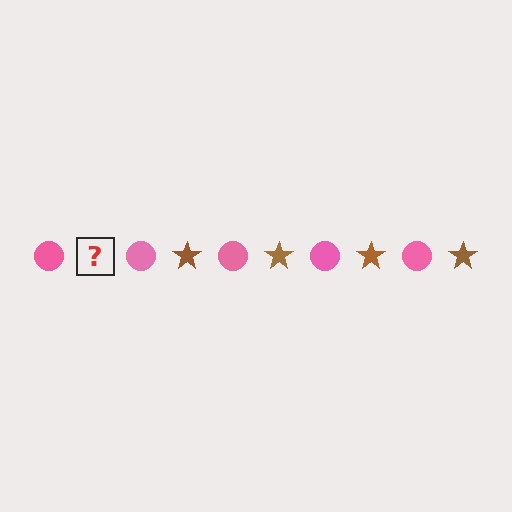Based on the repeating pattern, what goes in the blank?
The blank should be a brown star.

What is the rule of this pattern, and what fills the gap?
The rule is that the pattern alternates between pink circle and brown star. The gap should be filled with a brown star.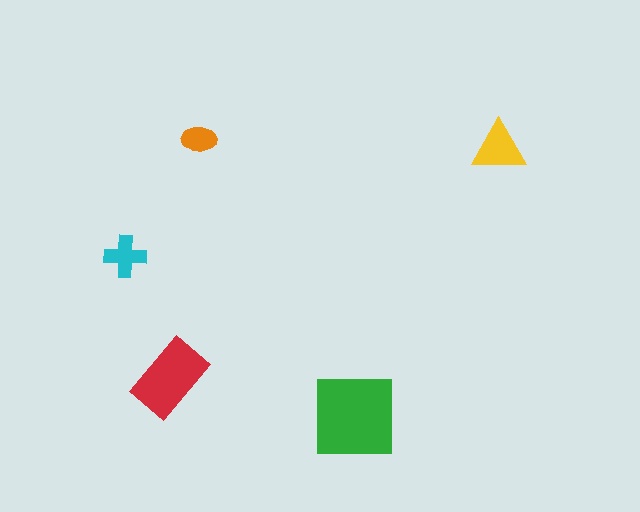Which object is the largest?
The green square.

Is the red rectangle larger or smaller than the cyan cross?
Larger.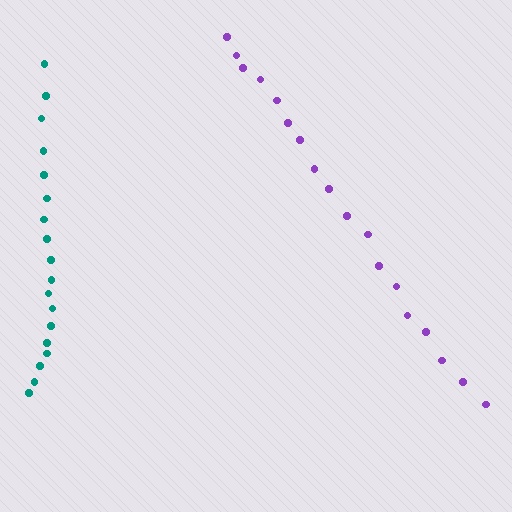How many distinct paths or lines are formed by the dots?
There are 2 distinct paths.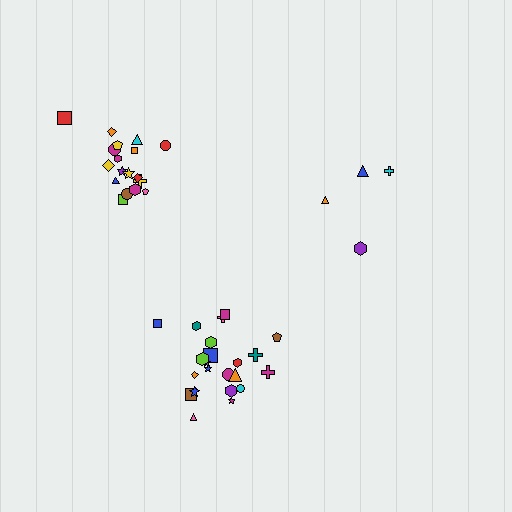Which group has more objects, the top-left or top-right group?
The top-left group.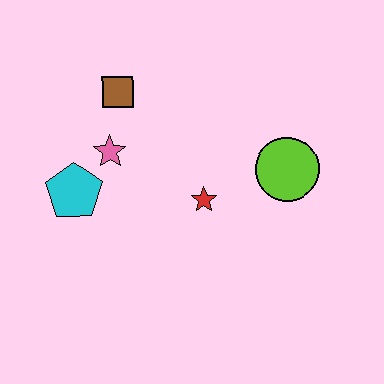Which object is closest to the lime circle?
The red star is closest to the lime circle.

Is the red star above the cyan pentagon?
No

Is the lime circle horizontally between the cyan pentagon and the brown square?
No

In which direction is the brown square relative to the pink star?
The brown square is above the pink star.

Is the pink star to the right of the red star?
No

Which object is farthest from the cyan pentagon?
The lime circle is farthest from the cyan pentagon.